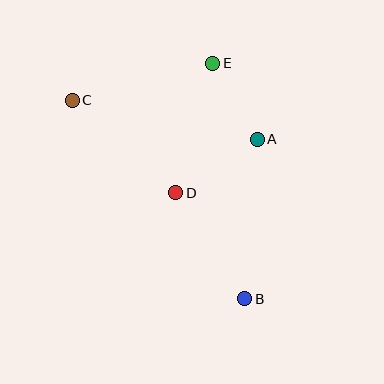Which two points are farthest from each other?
Points B and C are farthest from each other.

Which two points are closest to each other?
Points A and E are closest to each other.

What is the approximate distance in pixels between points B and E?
The distance between B and E is approximately 238 pixels.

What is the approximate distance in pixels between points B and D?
The distance between B and D is approximately 127 pixels.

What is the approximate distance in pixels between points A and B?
The distance between A and B is approximately 160 pixels.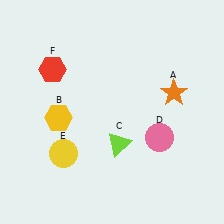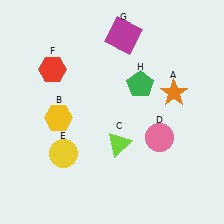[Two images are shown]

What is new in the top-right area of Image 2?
A green pentagon (H) was added in the top-right area of Image 2.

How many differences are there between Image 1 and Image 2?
There are 2 differences between the two images.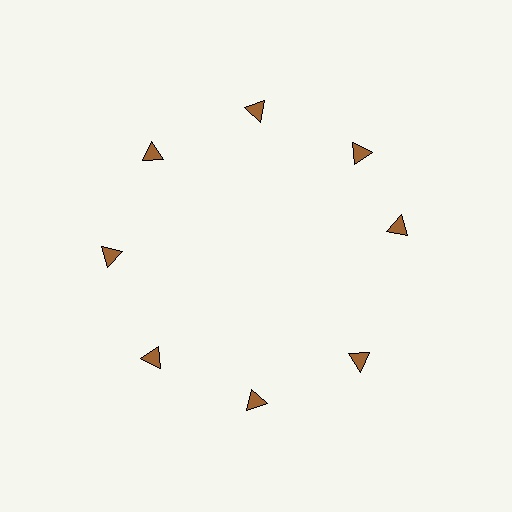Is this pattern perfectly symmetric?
No. The 8 brown triangles are arranged in a ring, but one element near the 3 o'clock position is rotated out of alignment along the ring, breaking the 8-fold rotational symmetry.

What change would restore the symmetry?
The symmetry would be restored by rotating it back into even spacing with its neighbors so that all 8 triangles sit at equal angles and equal distance from the center.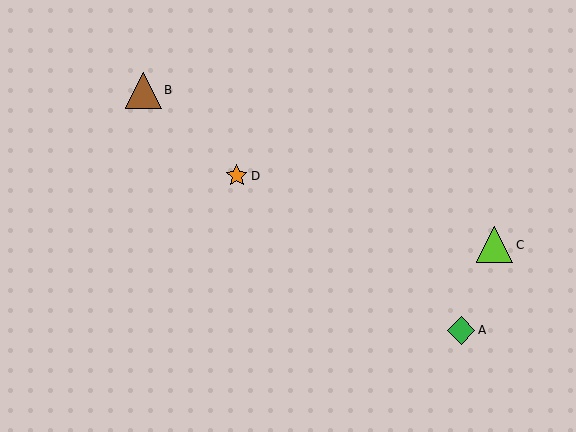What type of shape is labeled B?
Shape B is a brown triangle.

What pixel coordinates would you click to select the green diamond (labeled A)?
Click at (461, 330) to select the green diamond A.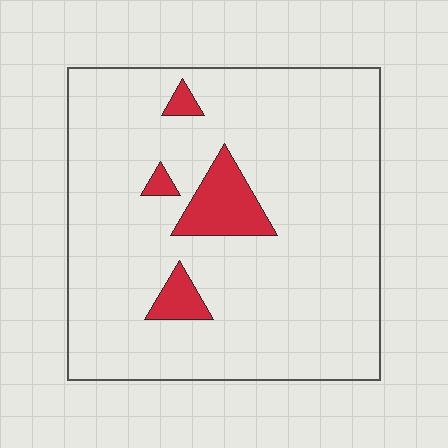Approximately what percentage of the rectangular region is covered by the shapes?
Approximately 10%.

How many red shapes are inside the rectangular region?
4.